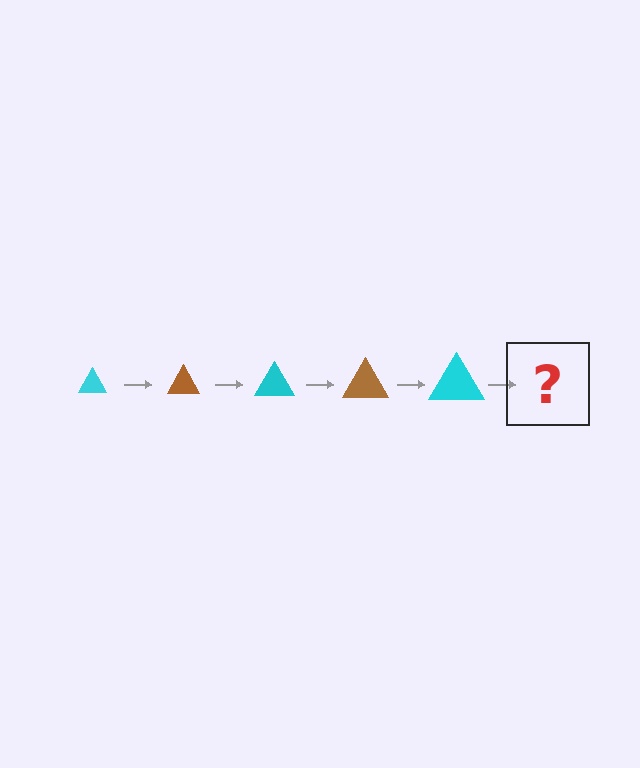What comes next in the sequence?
The next element should be a brown triangle, larger than the previous one.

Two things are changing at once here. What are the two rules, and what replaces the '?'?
The two rules are that the triangle grows larger each step and the color cycles through cyan and brown. The '?' should be a brown triangle, larger than the previous one.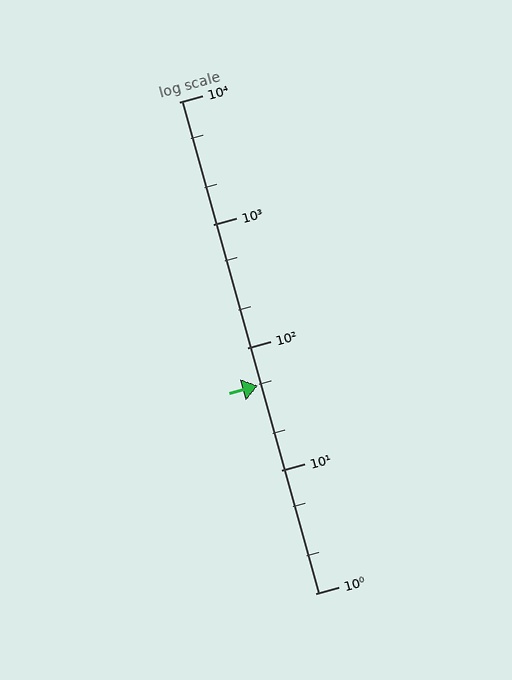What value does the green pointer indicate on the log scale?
The pointer indicates approximately 49.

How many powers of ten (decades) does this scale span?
The scale spans 4 decades, from 1 to 10000.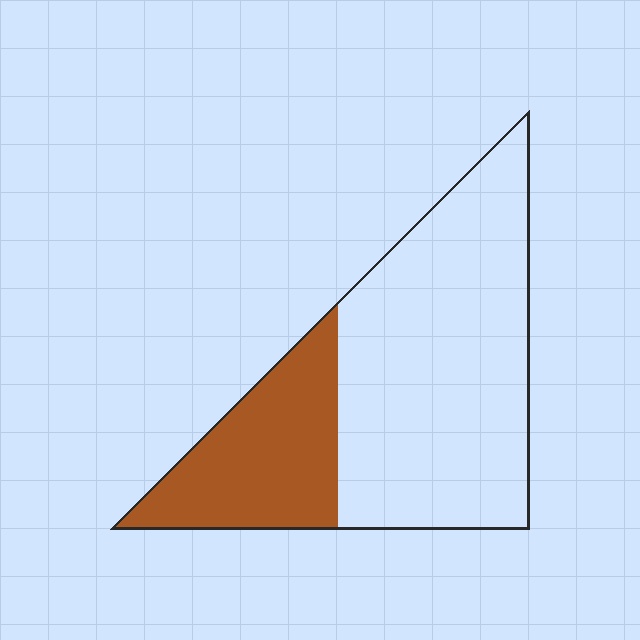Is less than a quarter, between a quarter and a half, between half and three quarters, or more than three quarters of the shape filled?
Between a quarter and a half.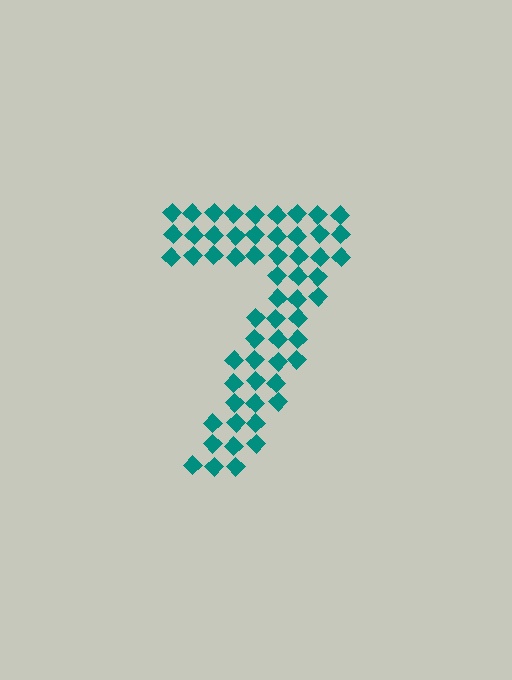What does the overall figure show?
The overall figure shows the digit 7.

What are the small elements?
The small elements are diamonds.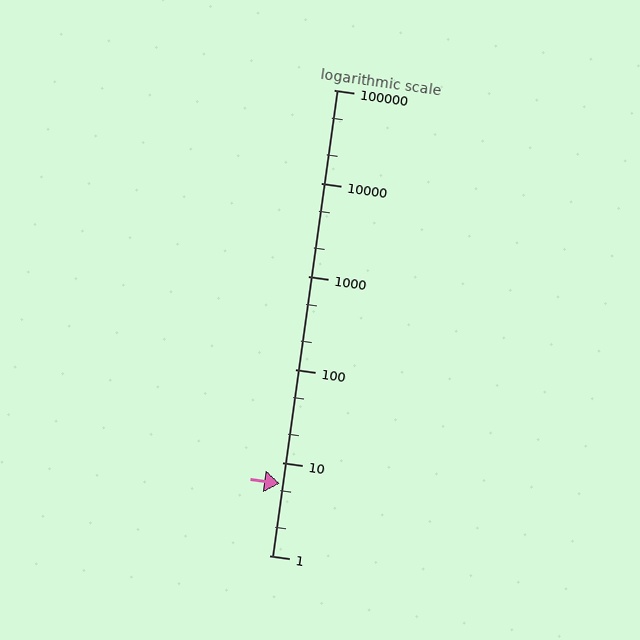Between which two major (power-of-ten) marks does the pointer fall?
The pointer is between 1 and 10.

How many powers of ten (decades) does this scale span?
The scale spans 5 decades, from 1 to 100000.